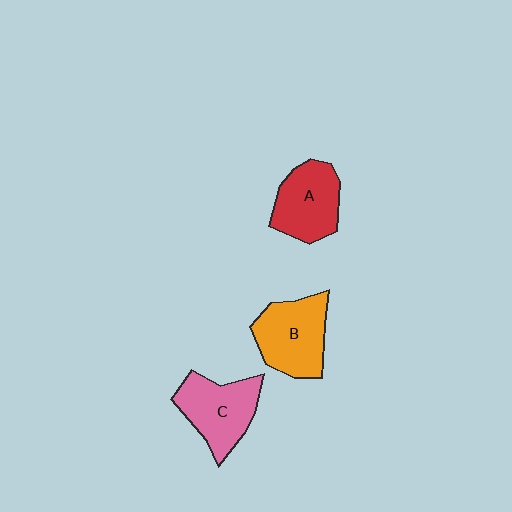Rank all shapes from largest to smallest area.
From largest to smallest: B (orange), C (pink), A (red).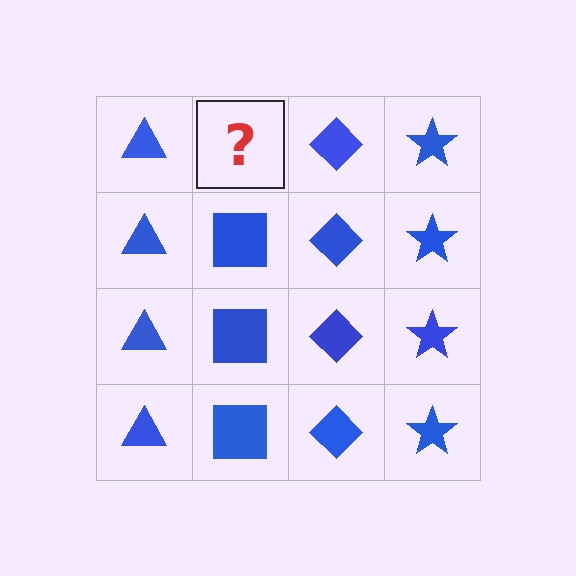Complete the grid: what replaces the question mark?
The question mark should be replaced with a blue square.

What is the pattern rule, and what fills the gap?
The rule is that each column has a consistent shape. The gap should be filled with a blue square.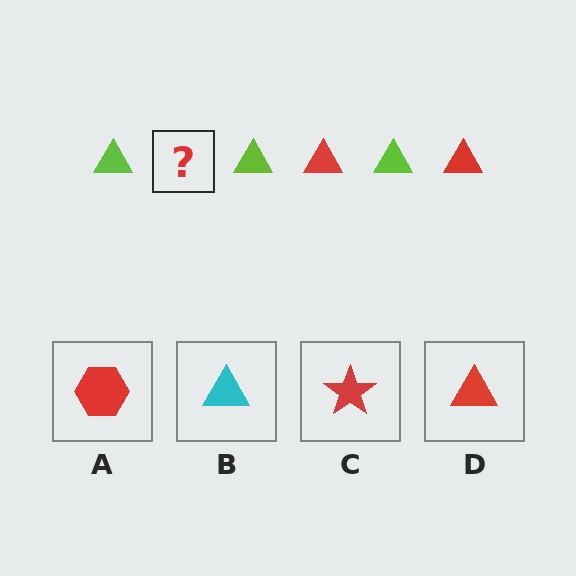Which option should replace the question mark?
Option D.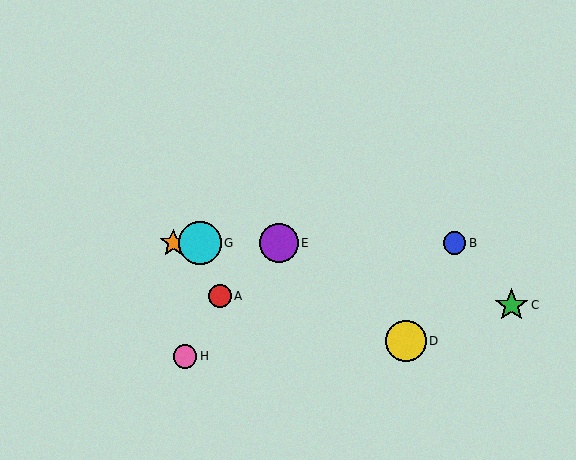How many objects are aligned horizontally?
4 objects (B, E, F, G) are aligned horizontally.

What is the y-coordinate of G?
Object G is at y≈243.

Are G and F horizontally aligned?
Yes, both are at y≈243.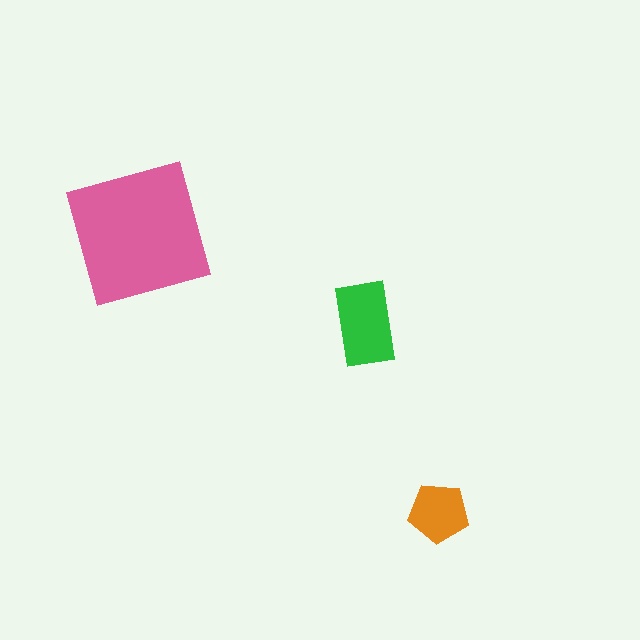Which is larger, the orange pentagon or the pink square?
The pink square.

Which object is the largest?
The pink square.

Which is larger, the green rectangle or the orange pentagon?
The green rectangle.